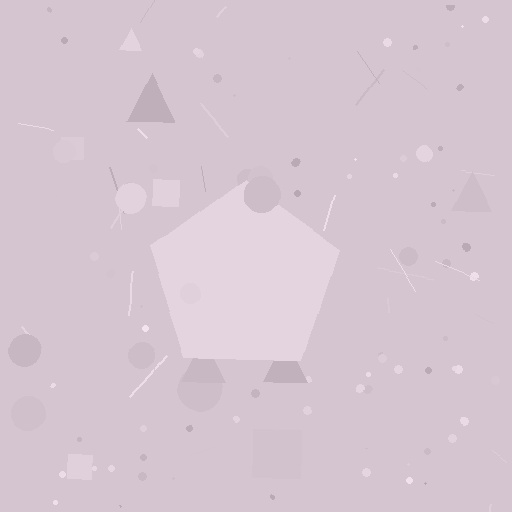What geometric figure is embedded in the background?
A pentagon is embedded in the background.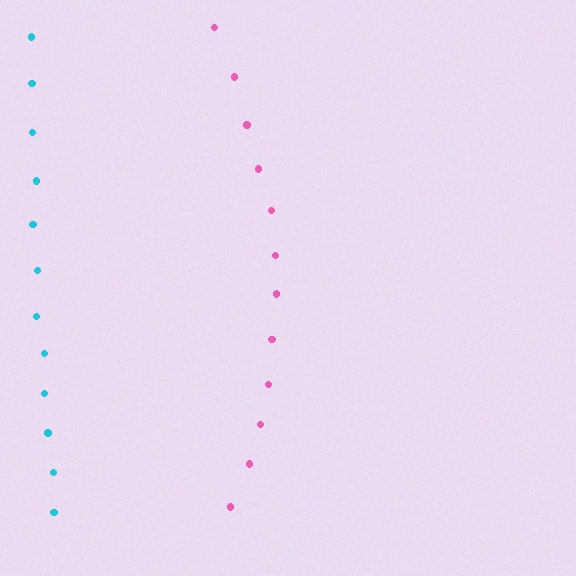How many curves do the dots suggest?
There are 2 distinct paths.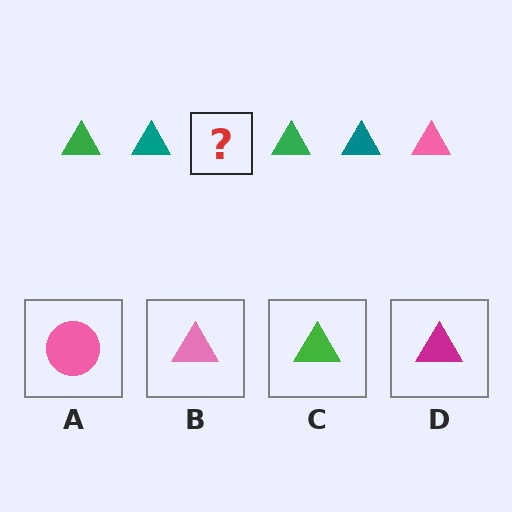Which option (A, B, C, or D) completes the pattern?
B.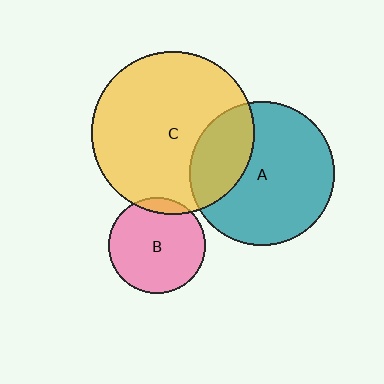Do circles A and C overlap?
Yes.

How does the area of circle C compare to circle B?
Approximately 2.8 times.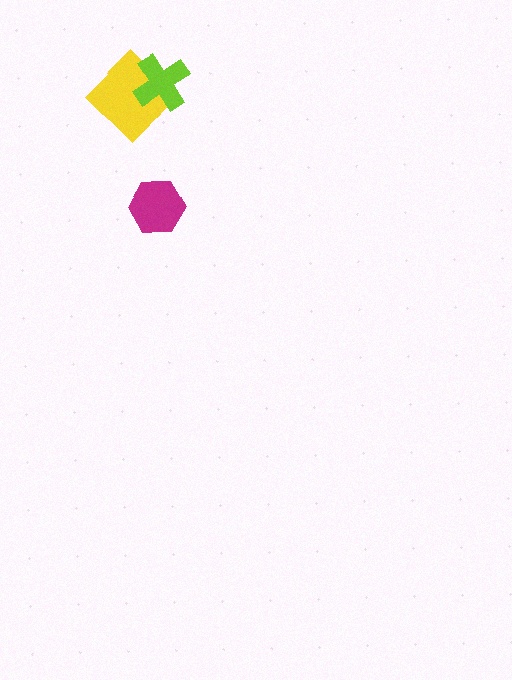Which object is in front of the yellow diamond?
The lime cross is in front of the yellow diamond.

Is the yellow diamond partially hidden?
Yes, it is partially covered by another shape.